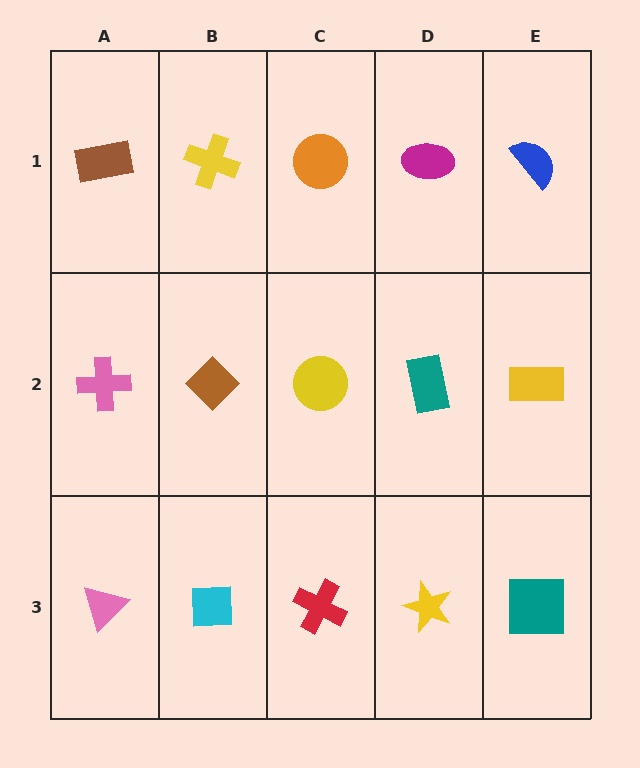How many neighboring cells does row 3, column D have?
3.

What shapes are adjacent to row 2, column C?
An orange circle (row 1, column C), a red cross (row 3, column C), a brown diamond (row 2, column B), a teal rectangle (row 2, column D).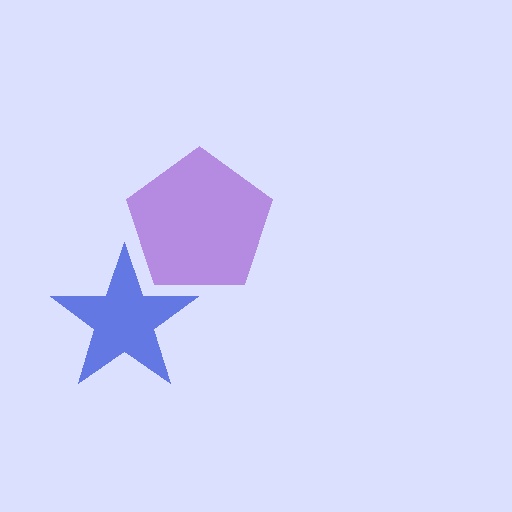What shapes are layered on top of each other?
The layered shapes are: a purple pentagon, a blue star.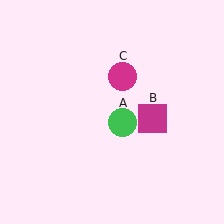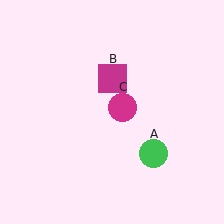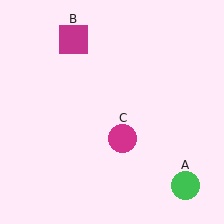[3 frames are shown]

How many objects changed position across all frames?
3 objects changed position: green circle (object A), magenta square (object B), magenta circle (object C).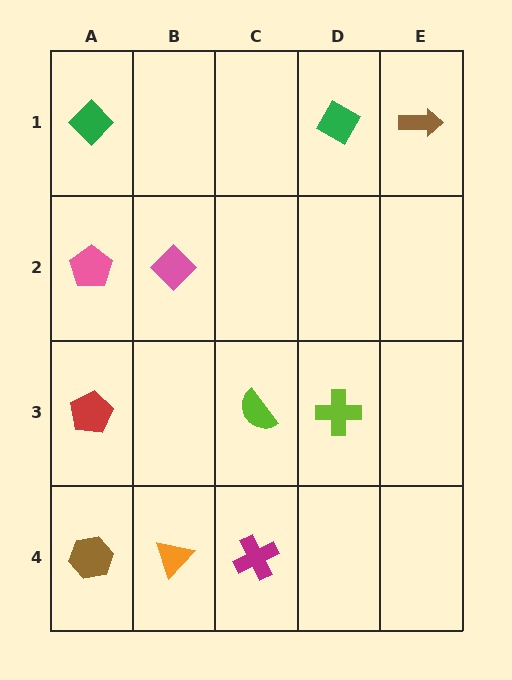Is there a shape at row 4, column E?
No, that cell is empty.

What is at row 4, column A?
A brown hexagon.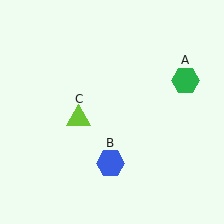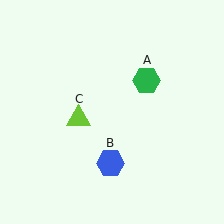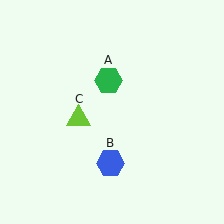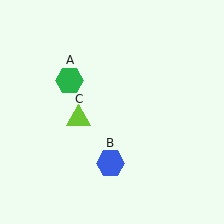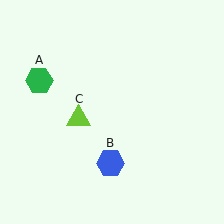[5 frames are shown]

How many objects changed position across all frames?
1 object changed position: green hexagon (object A).